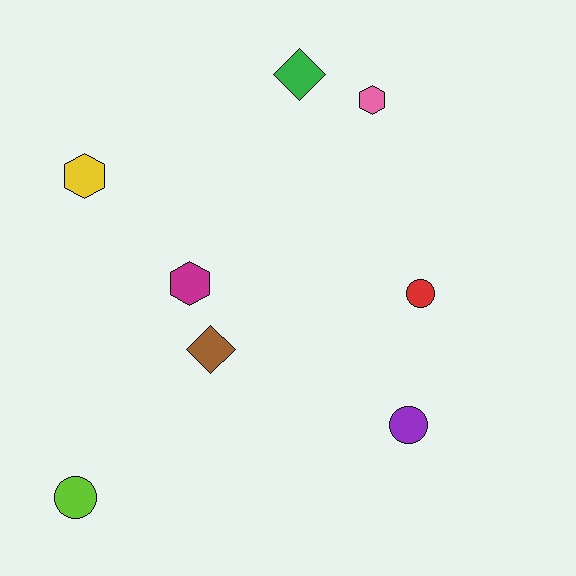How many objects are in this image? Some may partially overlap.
There are 8 objects.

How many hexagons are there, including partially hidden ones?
There are 3 hexagons.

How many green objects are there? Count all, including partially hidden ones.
There is 1 green object.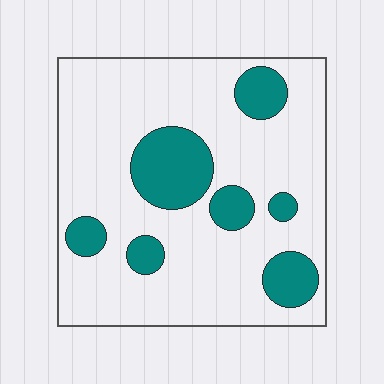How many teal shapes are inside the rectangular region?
7.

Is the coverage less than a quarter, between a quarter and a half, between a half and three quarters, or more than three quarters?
Less than a quarter.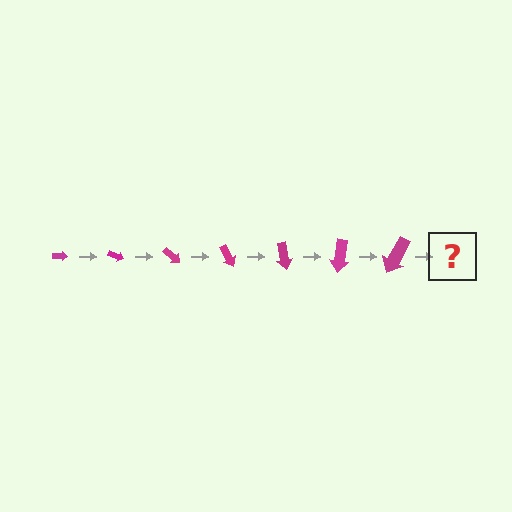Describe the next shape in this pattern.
It should be an arrow, larger than the previous one and rotated 140 degrees from the start.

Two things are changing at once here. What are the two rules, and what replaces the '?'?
The two rules are that the arrow grows larger each step and it rotates 20 degrees each step. The '?' should be an arrow, larger than the previous one and rotated 140 degrees from the start.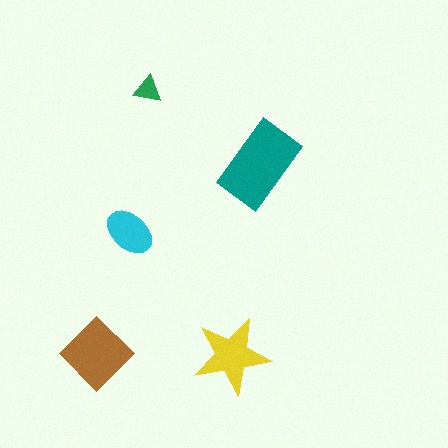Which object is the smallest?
The green triangle.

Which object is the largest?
The teal rectangle.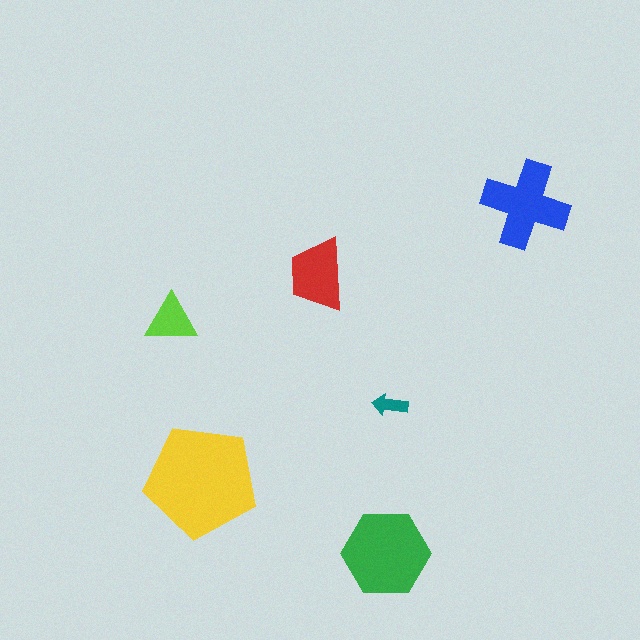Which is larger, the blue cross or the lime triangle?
The blue cross.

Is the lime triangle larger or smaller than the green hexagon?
Smaller.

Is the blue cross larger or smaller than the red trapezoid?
Larger.